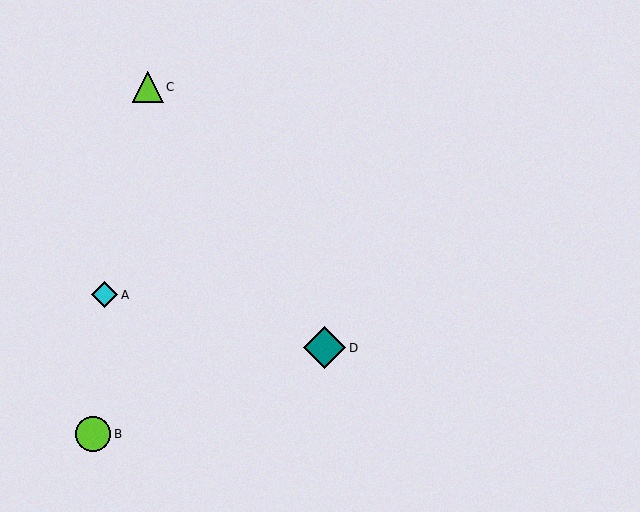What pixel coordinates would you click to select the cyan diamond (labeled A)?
Click at (105, 295) to select the cyan diamond A.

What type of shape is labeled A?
Shape A is a cyan diamond.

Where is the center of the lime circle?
The center of the lime circle is at (93, 434).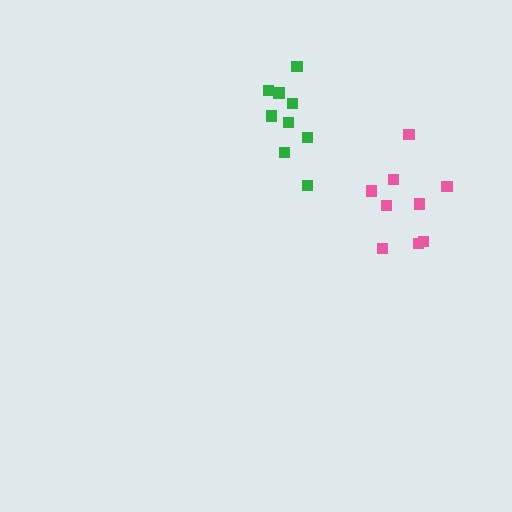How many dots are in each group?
Group 1: 9 dots, Group 2: 9 dots (18 total).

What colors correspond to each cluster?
The clusters are colored: pink, green.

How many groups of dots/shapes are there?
There are 2 groups.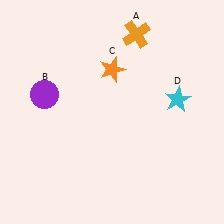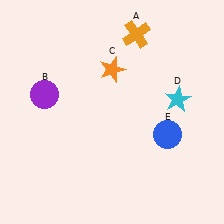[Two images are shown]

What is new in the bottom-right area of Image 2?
A blue circle (E) was added in the bottom-right area of Image 2.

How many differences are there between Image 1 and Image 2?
There is 1 difference between the two images.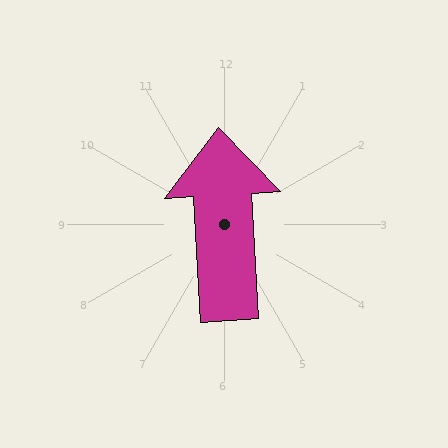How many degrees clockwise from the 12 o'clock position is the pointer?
Approximately 357 degrees.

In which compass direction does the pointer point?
North.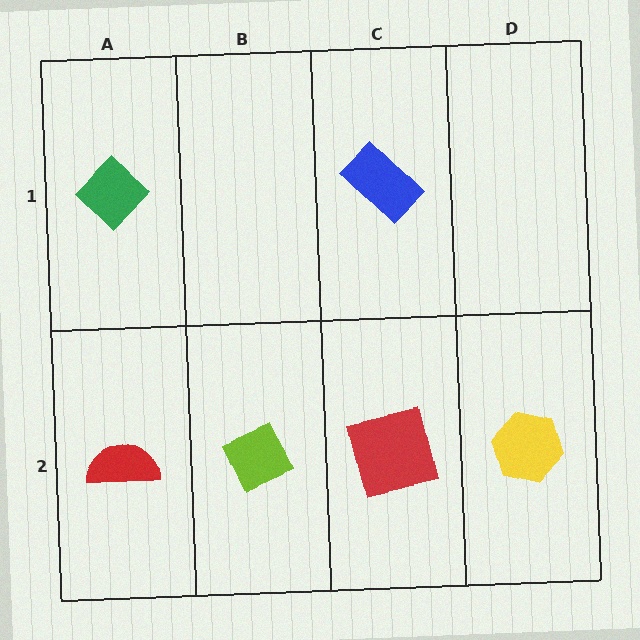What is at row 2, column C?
A red square.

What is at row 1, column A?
A green diamond.